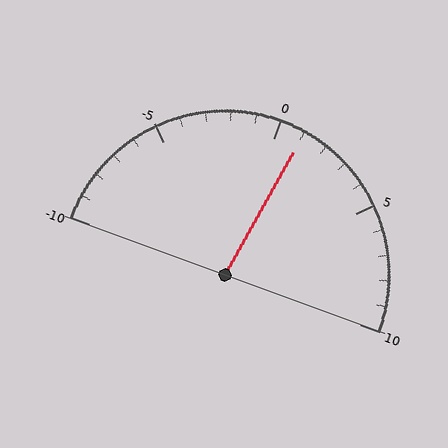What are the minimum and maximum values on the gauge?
The gauge ranges from -10 to 10.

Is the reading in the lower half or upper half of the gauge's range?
The reading is in the upper half of the range (-10 to 10).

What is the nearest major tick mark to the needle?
The nearest major tick mark is 0.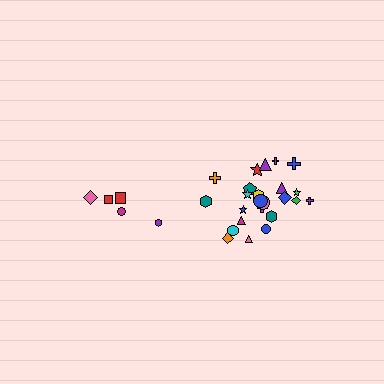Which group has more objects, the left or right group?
The right group.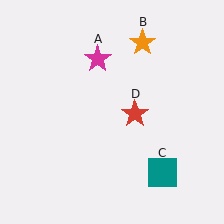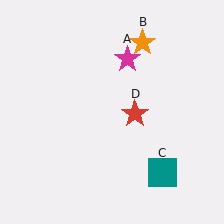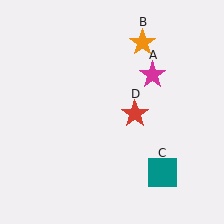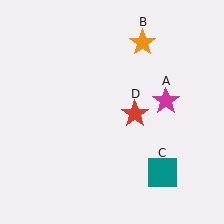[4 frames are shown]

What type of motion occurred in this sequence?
The magenta star (object A) rotated clockwise around the center of the scene.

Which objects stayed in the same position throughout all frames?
Orange star (object B) and teal square (object C) and red star (object D) remained stationary.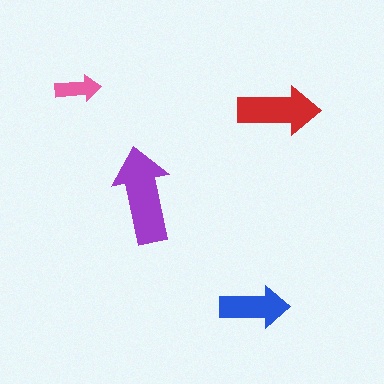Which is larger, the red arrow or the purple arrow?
The purple one.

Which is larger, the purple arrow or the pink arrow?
The purple one.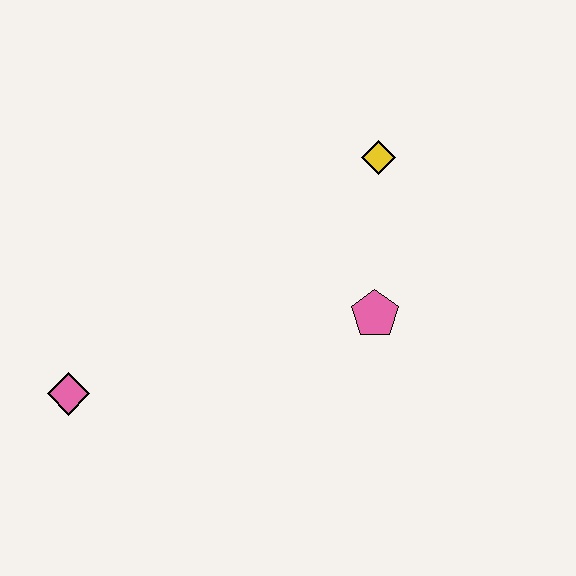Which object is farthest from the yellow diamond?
The pink diamond is farthest from the yellow diamond.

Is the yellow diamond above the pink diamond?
Yes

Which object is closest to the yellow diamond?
The pink pentagon is closest to the yellow diamond.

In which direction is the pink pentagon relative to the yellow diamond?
The pink pentagon is below the yellow diamond.